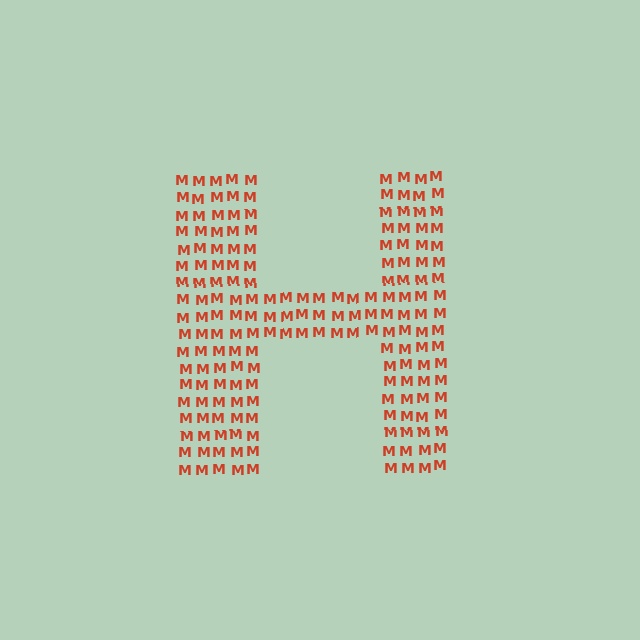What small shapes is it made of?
It is made of small letter M's.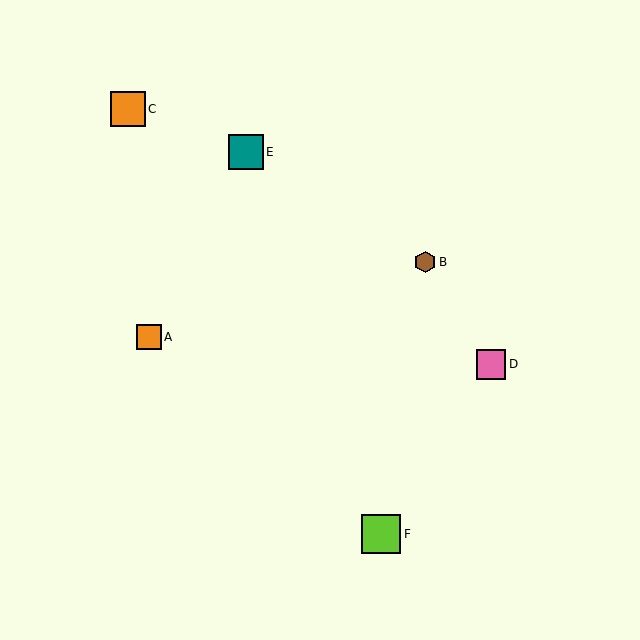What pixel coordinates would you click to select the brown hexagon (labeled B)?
Click at (425, 262) to select the brown hexagon B.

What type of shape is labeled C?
Shape C is an orange square.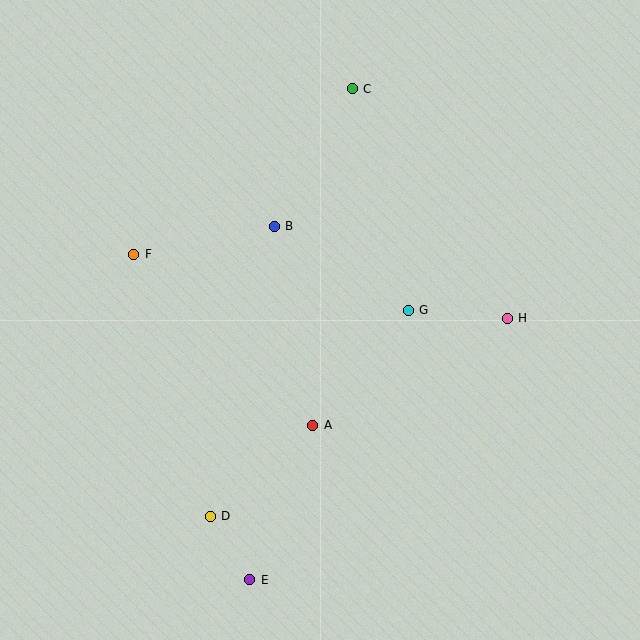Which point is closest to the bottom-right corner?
Point H is closest to the bottom-right corner.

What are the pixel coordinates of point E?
Point E is at (250, 580).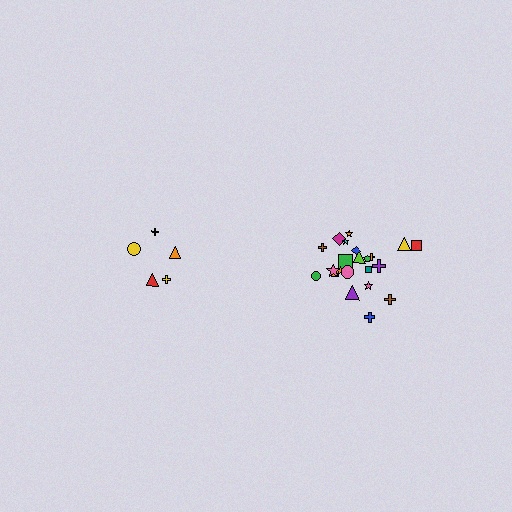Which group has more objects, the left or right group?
The right group.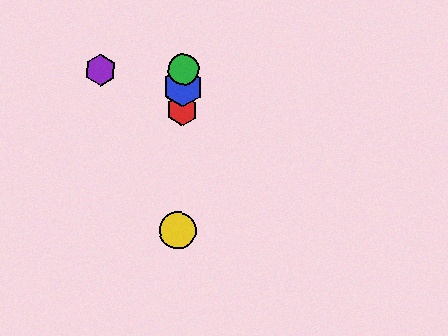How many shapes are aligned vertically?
4 shapes (the red hexagon, the blue hexagon, the green circle, the yellow circle) are aligned vertically.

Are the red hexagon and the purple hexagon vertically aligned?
No, the red hexagon is at x≈182 and the purple hexagon is at x≈101.